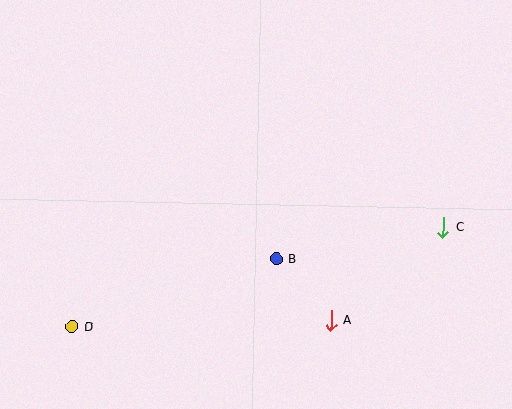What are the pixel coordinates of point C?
Point C is at (443, 227).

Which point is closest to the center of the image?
Point B at (276, 259) is closest to the center.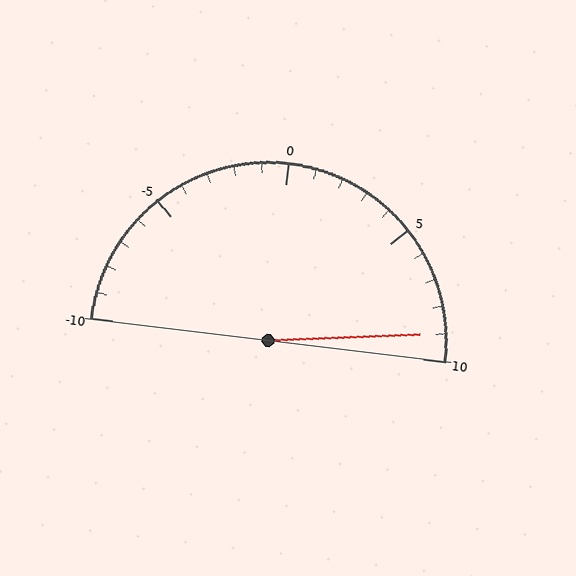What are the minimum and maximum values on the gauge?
The gauge ranges from -10 to 10.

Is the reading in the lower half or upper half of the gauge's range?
The reading is in the upper half of the range (-10 to 10).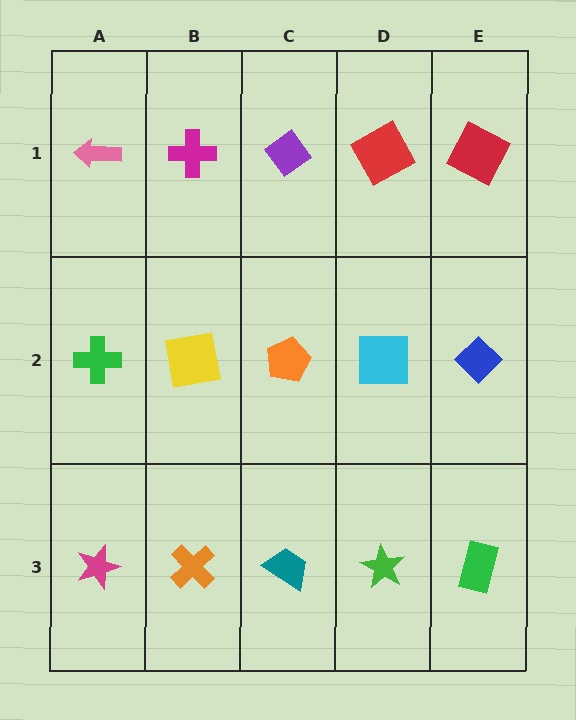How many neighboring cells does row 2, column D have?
4.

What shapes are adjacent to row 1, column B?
A yellow square (row 2, column B), a pink arrow (row 1, column A), a purple diamond (row 1, column C).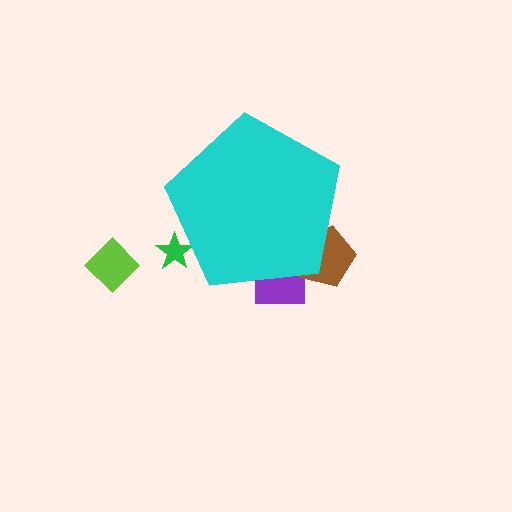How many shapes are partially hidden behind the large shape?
3 shapes are partially hidden.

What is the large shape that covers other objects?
A cyan pentagon.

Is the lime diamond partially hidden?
No, the lime diamond is fully visible.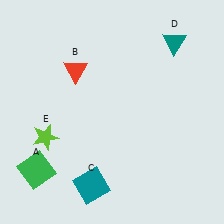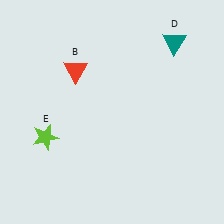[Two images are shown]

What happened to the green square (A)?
The green square (A) was removed in Image 2. It was in the bottom-left area of Image 1.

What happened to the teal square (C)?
The teal square (C) was removed in Image 2. It was in the bottom-left area of Image 1.